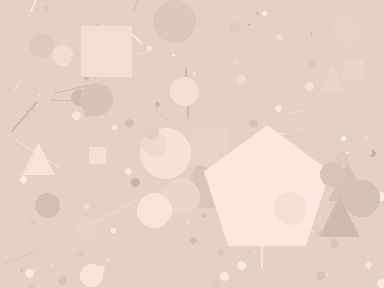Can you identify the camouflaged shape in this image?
The camouflaged shape is a pentagon.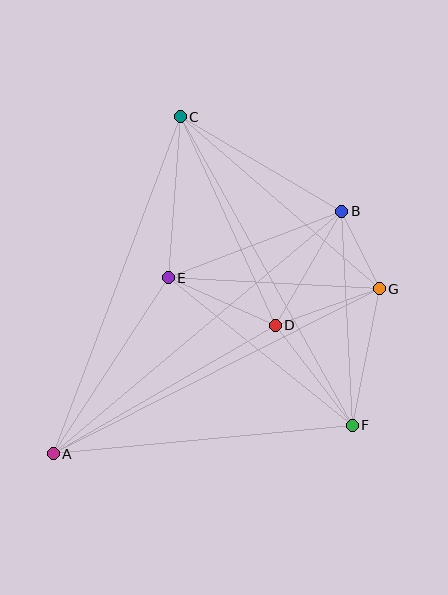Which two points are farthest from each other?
Points A and B are farthest from each other.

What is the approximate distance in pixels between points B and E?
The distance between B and E is approximately 185 pixels.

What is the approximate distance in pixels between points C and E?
The distance between C and E is approximately 161 pixels.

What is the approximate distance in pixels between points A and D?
The distance between A and D is approximately 257 pixels.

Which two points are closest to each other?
Points B and G are closest to each other.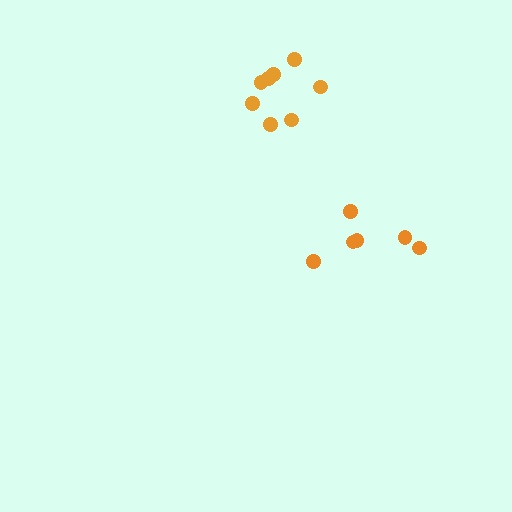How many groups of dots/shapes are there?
There are 2 groups.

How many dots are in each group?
Group 1: 8 dots, Group 2: 6 dots (14 total).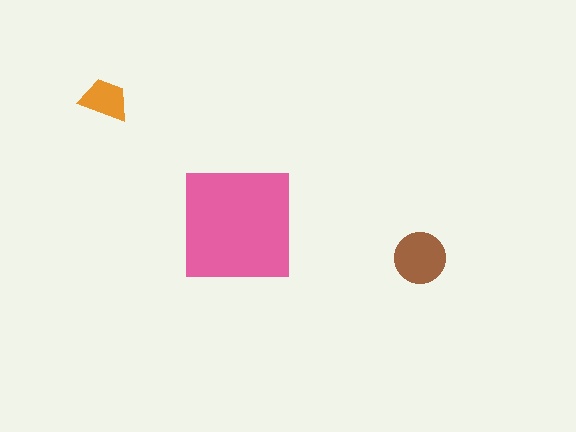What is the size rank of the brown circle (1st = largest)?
2nd.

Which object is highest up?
The orange trapezoid is topmost.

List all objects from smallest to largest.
The orange trapezoid, the brown circle, the pink square.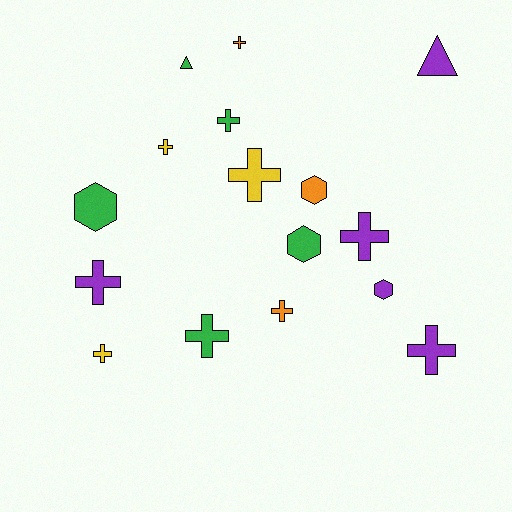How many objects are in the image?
There are 16 objects.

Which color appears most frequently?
Purple, with 5 objects.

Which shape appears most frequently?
Cross, with 10 objects.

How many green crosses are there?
There are 2 green crosses.